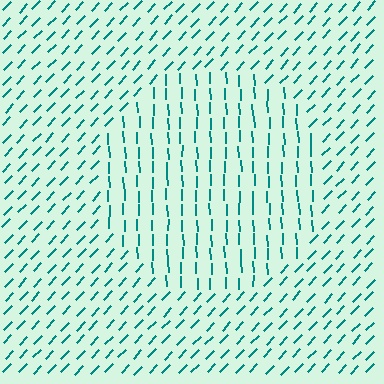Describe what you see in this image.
The image is filled with small teal line segments. A circle region in the image has lines oriented differently from the surrounding lines, creating a visible texture boundary.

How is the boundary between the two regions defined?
The boundary is defined purely by a change in line orientation (approximately 45 degrees difference). All lines are the same color and thickness.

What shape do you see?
I see a circle.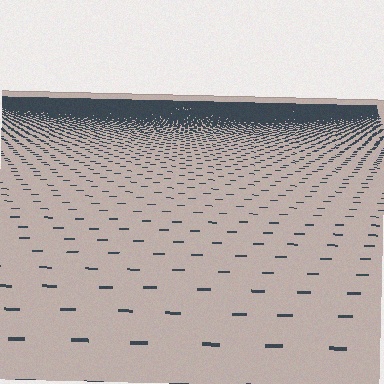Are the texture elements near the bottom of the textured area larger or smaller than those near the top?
Larger. Near the bottom, elements are closer to the viewer and appear at a bigger on-screen size.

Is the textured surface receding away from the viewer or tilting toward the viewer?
The surface is receding away from the viewer. Texture elements get smaller and denser toward the top.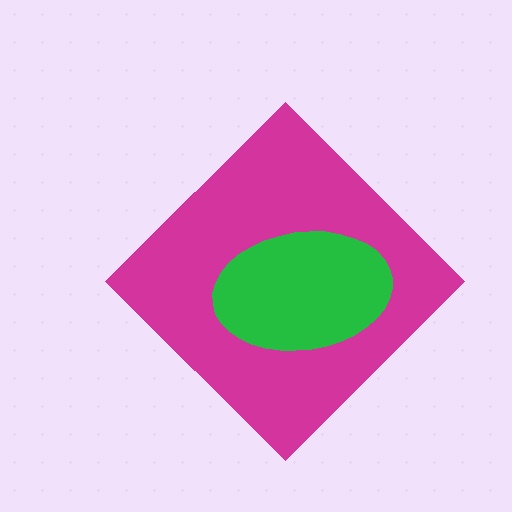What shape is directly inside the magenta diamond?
The green ellipse.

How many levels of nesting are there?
2.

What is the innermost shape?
The green ellipse.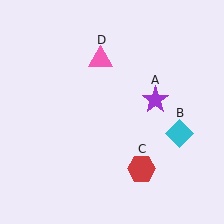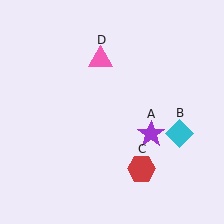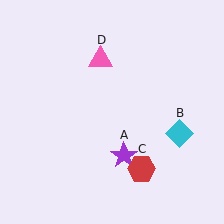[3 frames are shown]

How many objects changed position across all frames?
1 object changed position: purple star (object A).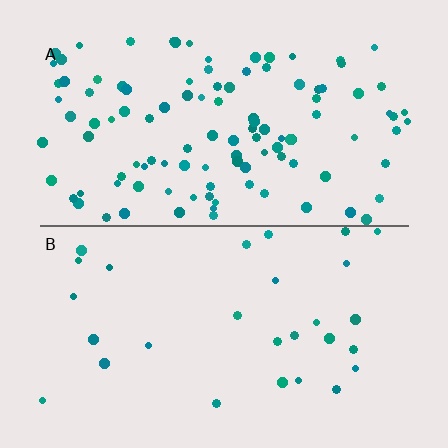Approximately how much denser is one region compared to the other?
Approximately 3.8× — region A over region B.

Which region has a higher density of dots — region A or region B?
A (the top).